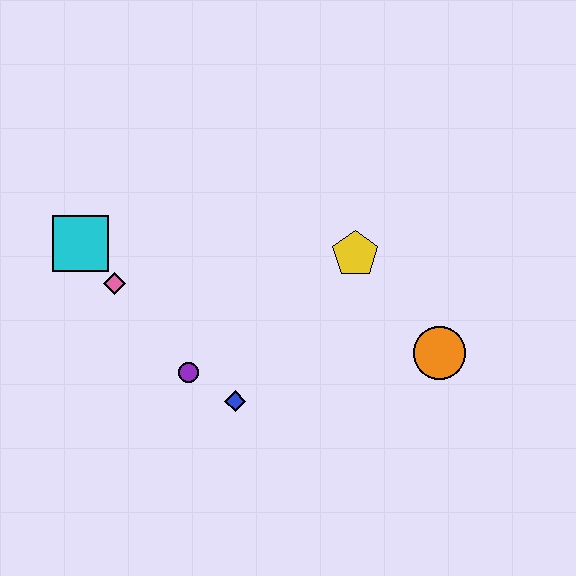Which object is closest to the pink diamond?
The cyan square is closest to the pink diamond.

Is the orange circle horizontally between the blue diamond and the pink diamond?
No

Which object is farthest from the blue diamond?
The cyan square is farthest from the blue diamond.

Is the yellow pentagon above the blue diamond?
Yes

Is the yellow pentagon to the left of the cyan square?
No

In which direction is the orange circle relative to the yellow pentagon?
The orange circle is below the yellow pentagon.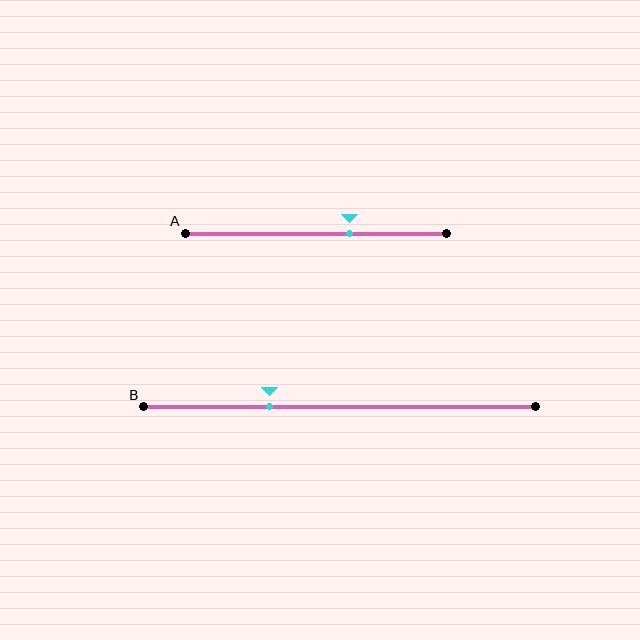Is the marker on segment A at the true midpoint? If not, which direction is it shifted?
No, the marker on segment A is shifted to the right by about 13% of the segment length.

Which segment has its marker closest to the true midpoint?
Segment A has its marker closest to the true midpoint.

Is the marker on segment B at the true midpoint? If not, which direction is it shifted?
No, the marker on segment B is shifted to the left by about 18% of the segment length.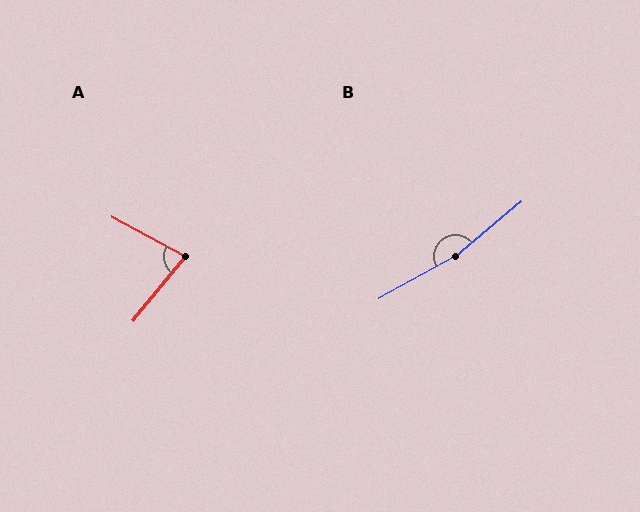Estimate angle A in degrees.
Approximately 79 degrees.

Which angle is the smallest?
A, at approximately 79 degrees.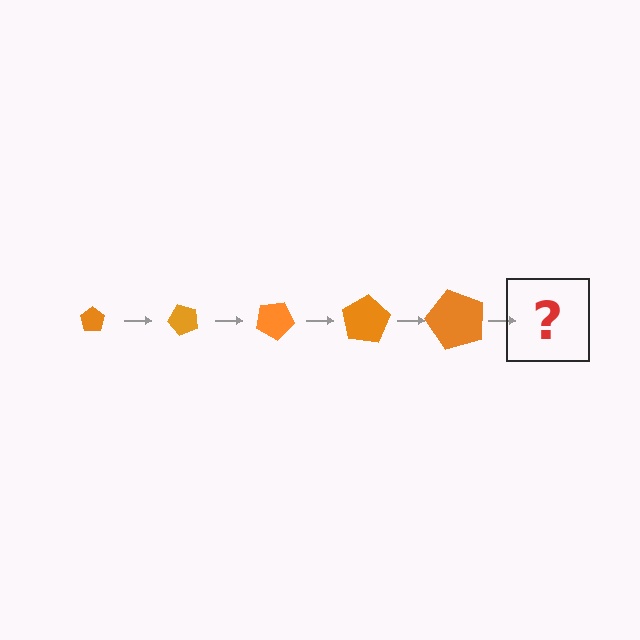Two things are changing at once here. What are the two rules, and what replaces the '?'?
The two rules are that the pentagon grows larger each step and it rotates 50 degrees each step. The '?' should be a pentagon, larger than the previous one and rotated 250 degrees from the start.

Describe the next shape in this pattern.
It should be a pentagon, larger than the previous one and rotated 250 degrees from the start.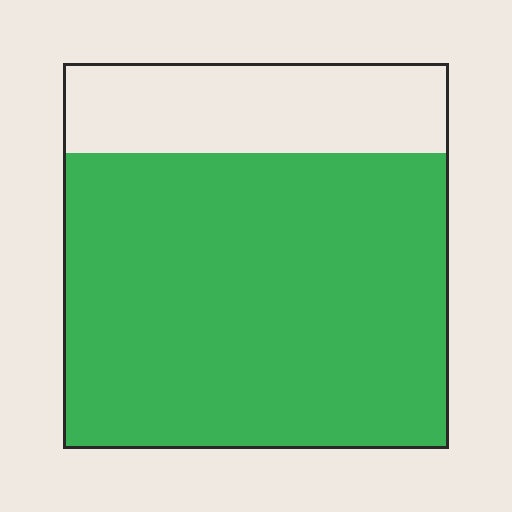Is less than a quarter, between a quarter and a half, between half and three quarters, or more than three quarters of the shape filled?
More than three quarters.